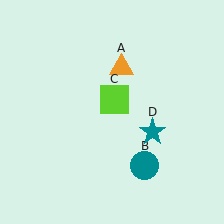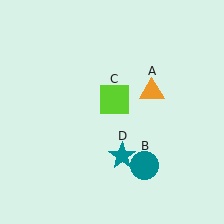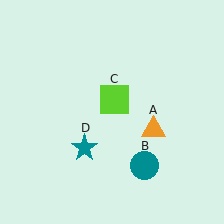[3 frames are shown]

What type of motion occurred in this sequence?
The orange triangle (object A), teal star (object D) rotated clockwise around the center of the scene.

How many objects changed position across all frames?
2 objects changed position: orange triangle (object A), teal star (object D).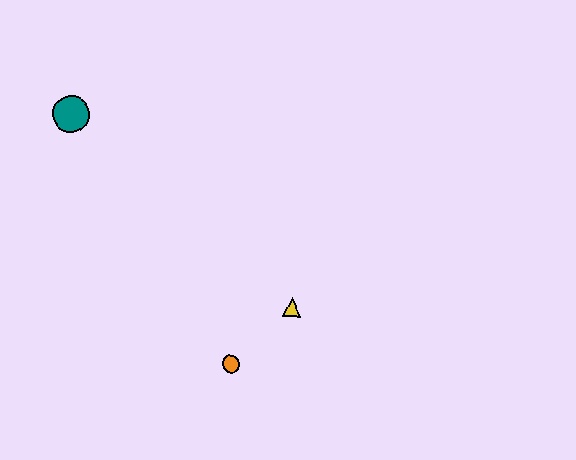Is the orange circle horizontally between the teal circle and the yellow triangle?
Yes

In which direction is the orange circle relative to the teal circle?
The orange circle is below the teal circle.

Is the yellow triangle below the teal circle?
Yes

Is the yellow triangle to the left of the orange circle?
No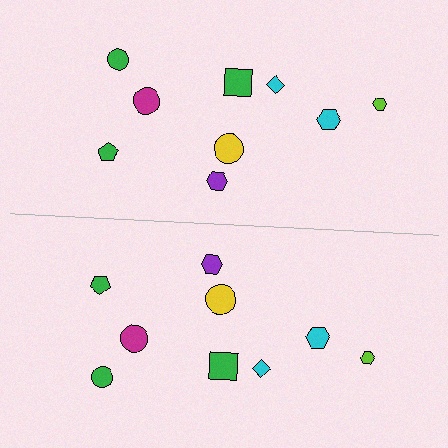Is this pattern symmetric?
Yes, this pattern has bilateral (reflection) symmetry.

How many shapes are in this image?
There are 18 shapes in this image.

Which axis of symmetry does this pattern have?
The pattern has a horizontal axis of symmetry running through the center of the image.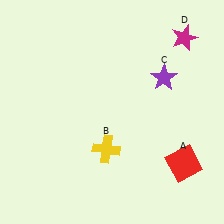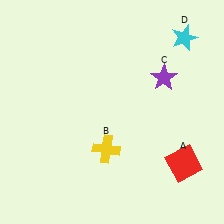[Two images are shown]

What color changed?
The star (D) changed from magenta in Image 1 to cyan in Image 2.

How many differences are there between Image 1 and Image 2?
There is 1 difference between the two images.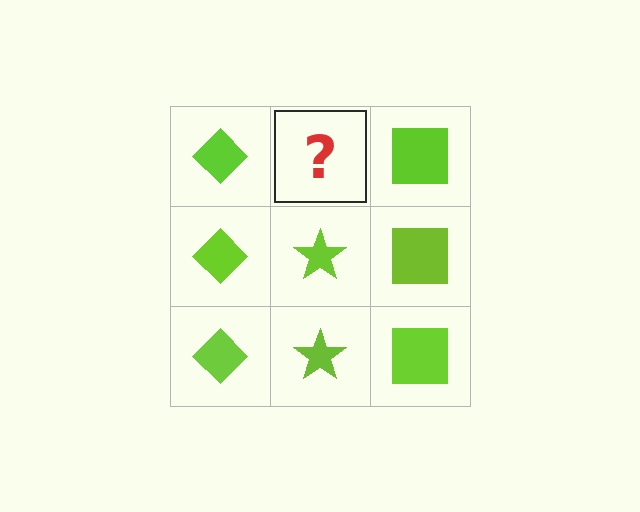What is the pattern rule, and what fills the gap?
The rule is that each column has a consistent shape. The gap should be filled with a lime star.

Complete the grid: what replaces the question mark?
The question mark should be replaced with a lime star.